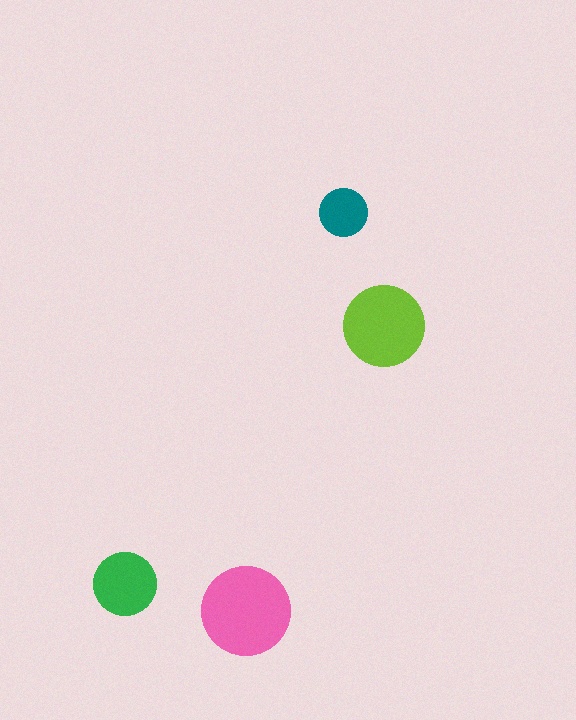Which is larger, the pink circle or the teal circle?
The pink one.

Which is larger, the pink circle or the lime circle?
The pink one.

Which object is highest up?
The teal circle is topmost.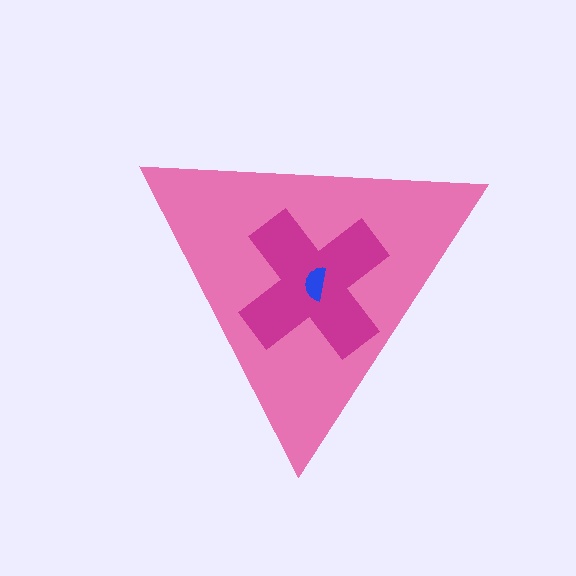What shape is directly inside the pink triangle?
The magenta cross.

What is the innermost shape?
The blue semicircle.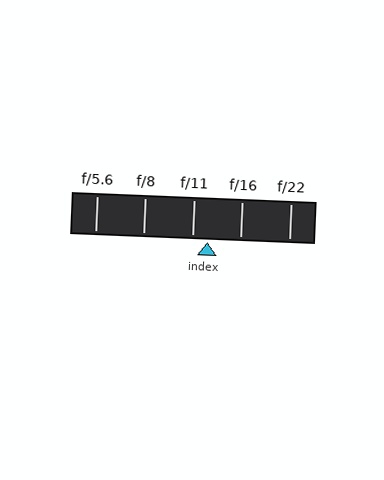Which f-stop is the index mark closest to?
The index mark is closest to f/11.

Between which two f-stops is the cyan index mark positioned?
The index mark is between f/11 and f/16.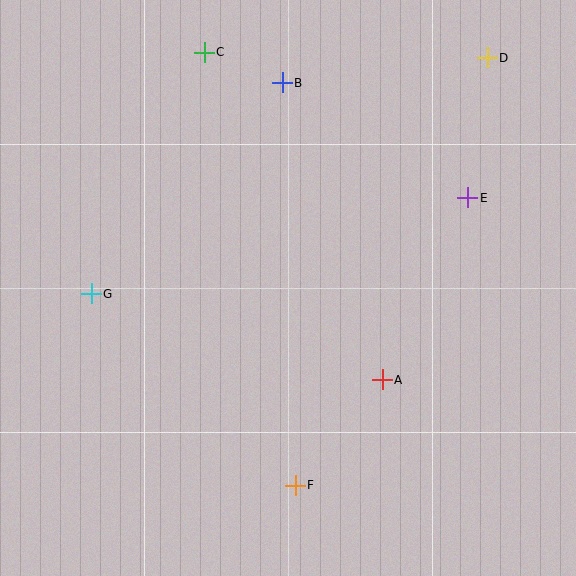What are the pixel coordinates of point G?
Point G is at (91, 294).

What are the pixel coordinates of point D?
Point D is at (487, 58).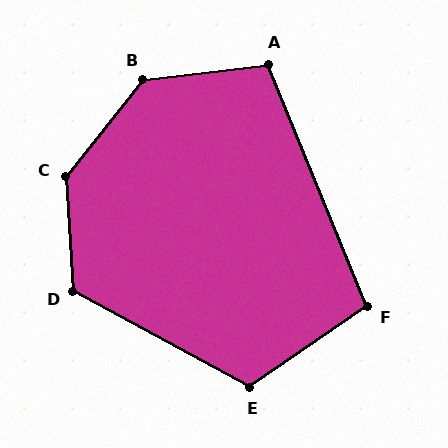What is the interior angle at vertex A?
Approximately 105 degrees (obtuse).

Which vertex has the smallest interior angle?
F, at approximately 102 degrees.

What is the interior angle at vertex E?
Approximately 117 degrees (obtuse).